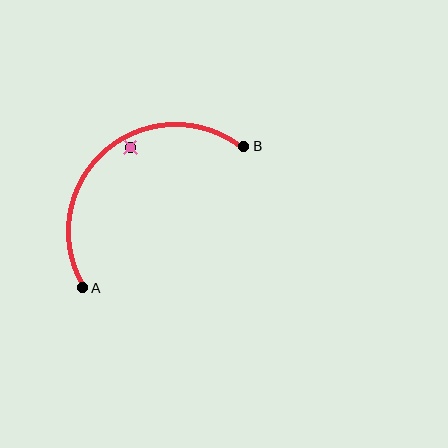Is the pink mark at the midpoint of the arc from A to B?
No — the pink mark does not lie on the arc at all. It sits slightly inside the curve.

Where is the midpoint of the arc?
The arc midpoint is the point on the curve farthest from the straight line joining A and B. It sits above and to the left of that line.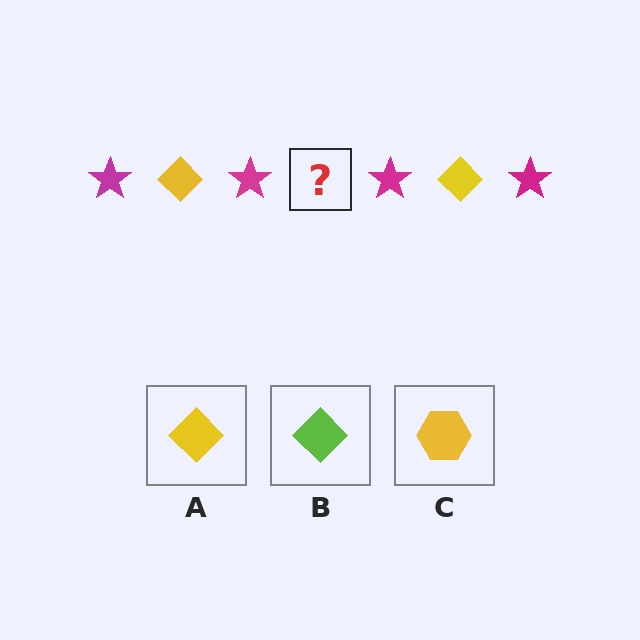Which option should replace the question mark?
Option A.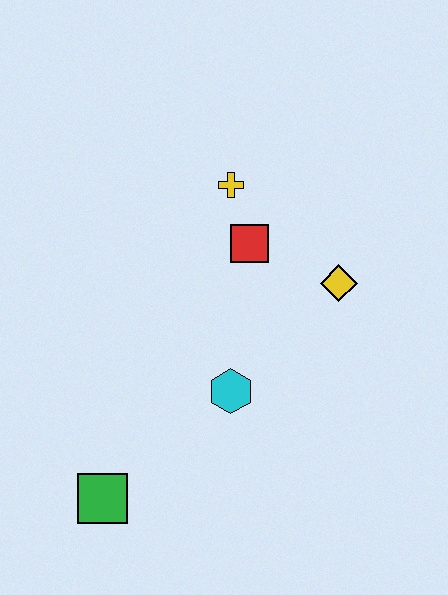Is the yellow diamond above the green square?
Yes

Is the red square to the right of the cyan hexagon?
Yes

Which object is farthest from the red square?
The green square is farthest from the red square.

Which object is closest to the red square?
The yellow cross is closest to the red square.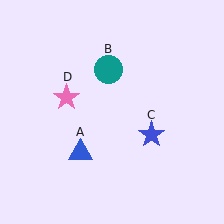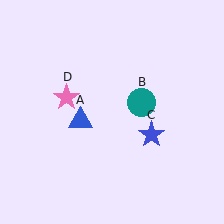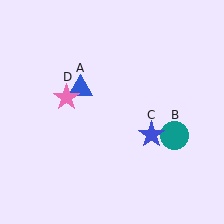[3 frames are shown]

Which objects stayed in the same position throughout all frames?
Blue star (object C) and pink star (object D) remained stationary.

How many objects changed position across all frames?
2 objects changed position: blue triangle (object A), teal circle (object B).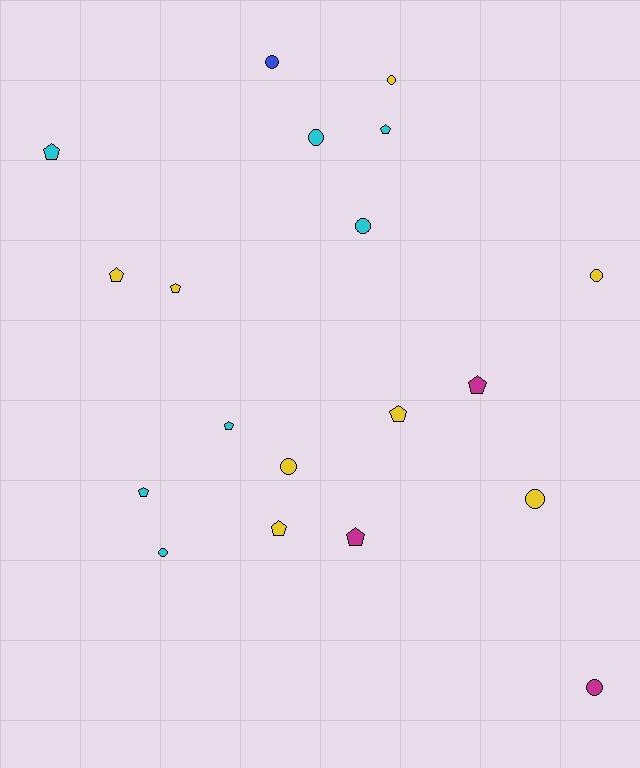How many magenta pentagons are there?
There are 2 magenta pentagons.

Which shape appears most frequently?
Pentagon, with 10 objects.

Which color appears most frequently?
Yellow, with 8 objects.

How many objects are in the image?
There are 19 objects.